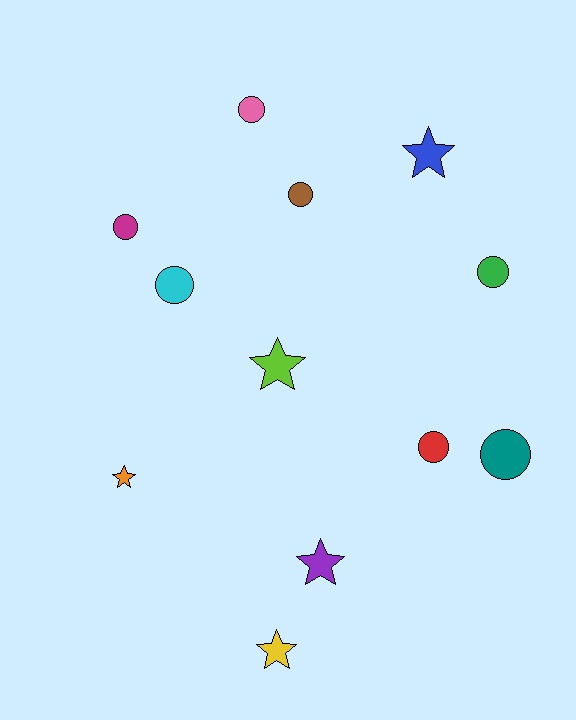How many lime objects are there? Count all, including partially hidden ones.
There is 1 lime object.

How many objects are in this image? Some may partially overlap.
There are 12 objects.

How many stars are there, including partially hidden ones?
There are 5 stars.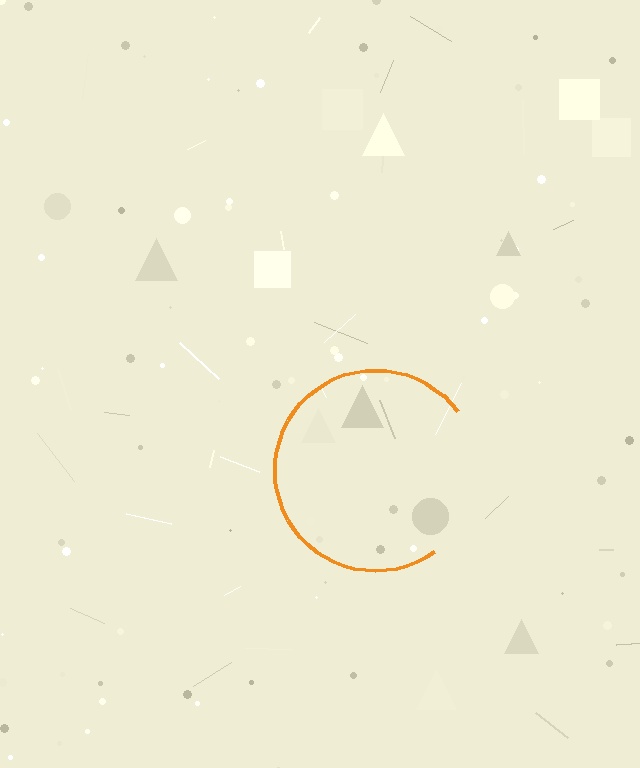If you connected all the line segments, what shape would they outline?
They would outline a circle.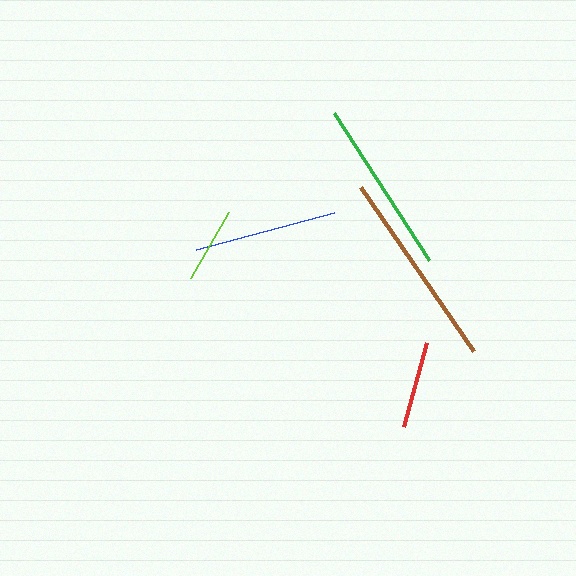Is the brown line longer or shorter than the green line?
The brown line is longer than the green line.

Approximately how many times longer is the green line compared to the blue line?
The green line is approximately 1.2 times the length of the blue line.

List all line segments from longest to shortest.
From longest to shortest: brown, green, blue, red, lime.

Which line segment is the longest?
The brown line is the longest at approximately 199 pixels.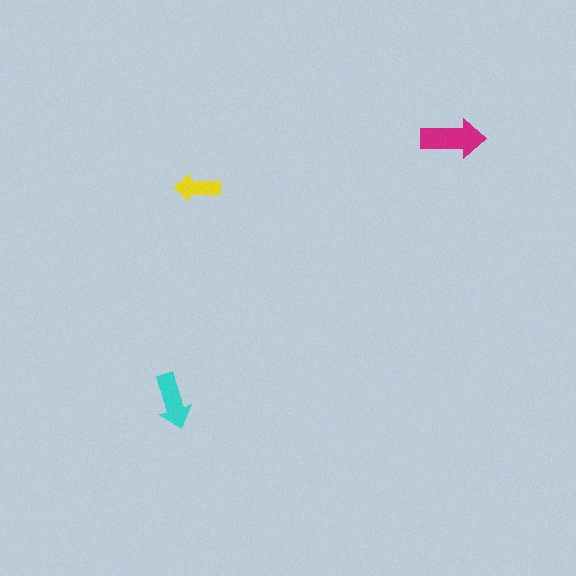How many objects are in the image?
There are 3 objects in the image.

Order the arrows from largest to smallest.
the magenta one, the cyan one, the yellow one.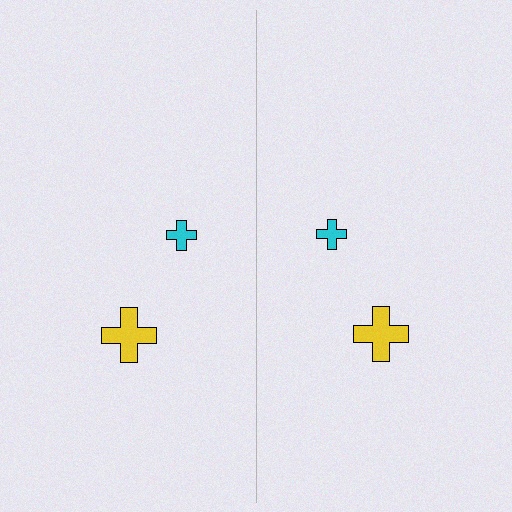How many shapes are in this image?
There are 4 shapes in this image.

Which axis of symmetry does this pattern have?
The pattern has a vertical axis of symmetry running through the center of the image.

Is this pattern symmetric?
Yes, this pattern has bilateral (reflection) symmetry.